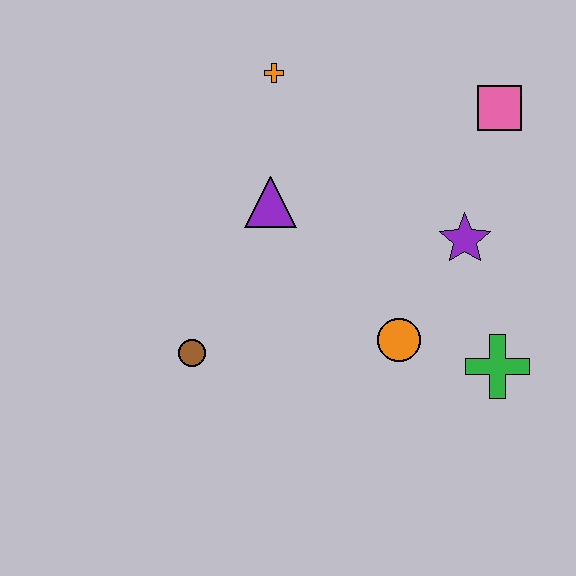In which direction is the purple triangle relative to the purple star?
The purple triangle is to the left of the purple star.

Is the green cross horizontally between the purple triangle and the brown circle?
No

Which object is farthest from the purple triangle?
The green cross is farthest from the purple triangle.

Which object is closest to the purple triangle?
The orange cross is closest to the purple triangle.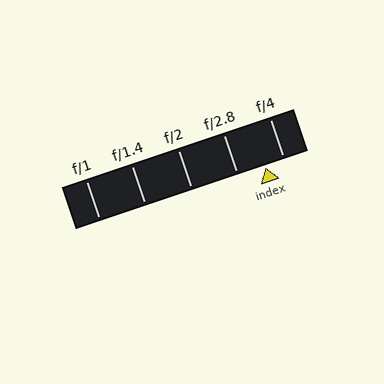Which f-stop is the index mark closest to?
The index mark is closest to f/4.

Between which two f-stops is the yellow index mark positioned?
The index mark is between f/2.8 and f/4.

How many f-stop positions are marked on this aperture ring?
There are 5 f-stop positions marked.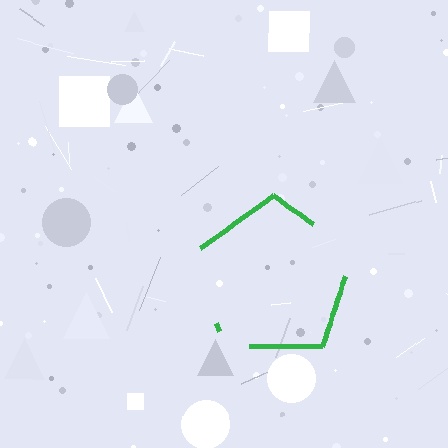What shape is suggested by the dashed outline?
The dashed outline suggests a pentagon.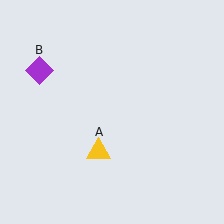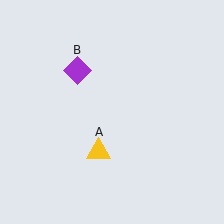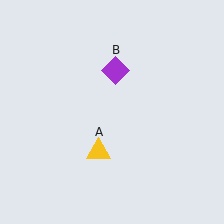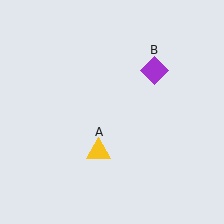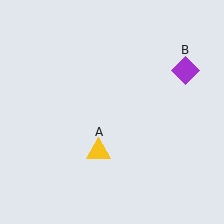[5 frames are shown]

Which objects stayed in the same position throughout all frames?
Yellow triangle (object A) remained stationary.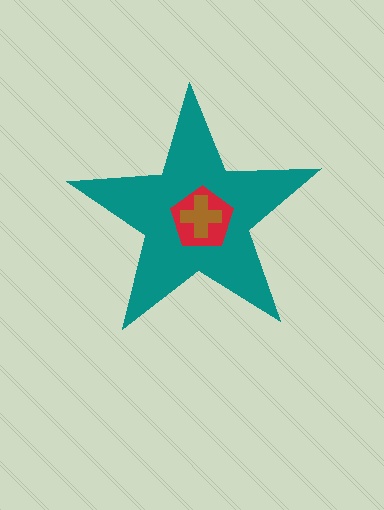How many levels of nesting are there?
3.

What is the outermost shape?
The teal star.